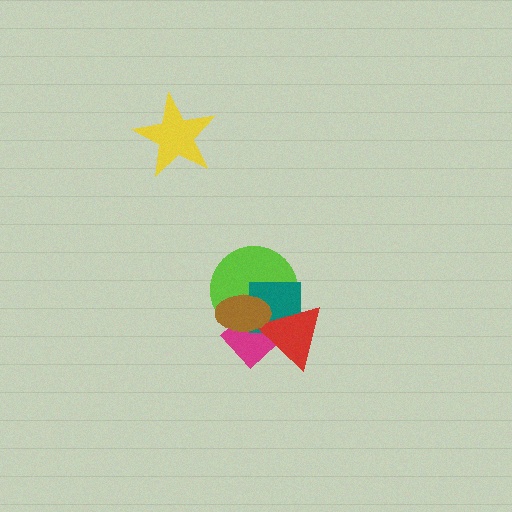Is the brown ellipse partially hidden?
No, no other shape covers it.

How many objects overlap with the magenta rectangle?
4 objects overlap with the magenta rectangle.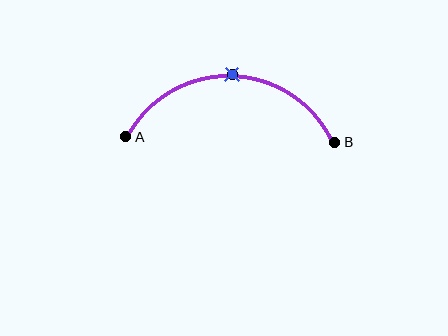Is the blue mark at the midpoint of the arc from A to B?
Yes. The blue mark lies on the arc at equal arc-length from both A and B — it is the arc midpoint.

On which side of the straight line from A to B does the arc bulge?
The arc bulges above the straight line connecting A and B.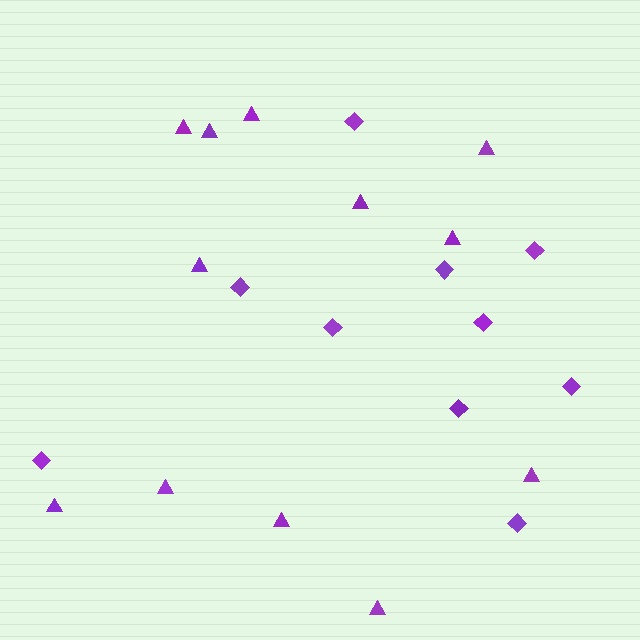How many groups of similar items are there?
There are 2 groups: one group of diamonds (10) and one group of triangles (12).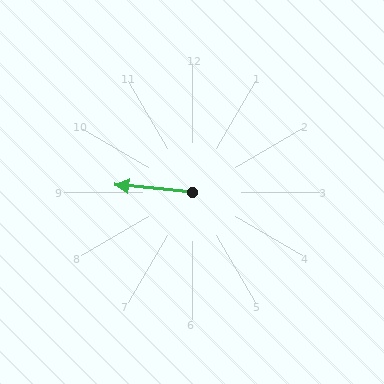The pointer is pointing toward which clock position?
Roughly 9 o'clock.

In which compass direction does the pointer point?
West.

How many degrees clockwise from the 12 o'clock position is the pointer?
Approximately 275 degrees.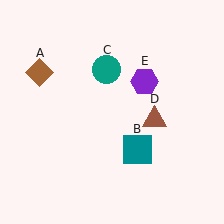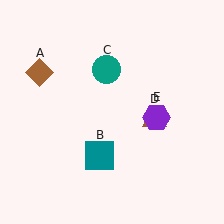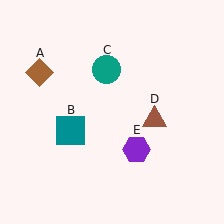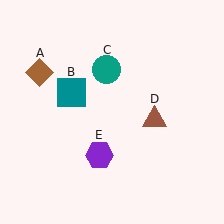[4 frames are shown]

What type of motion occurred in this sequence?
The teal square (object B), purple hexagon (object E) rotated clockwise around the center of the scene.